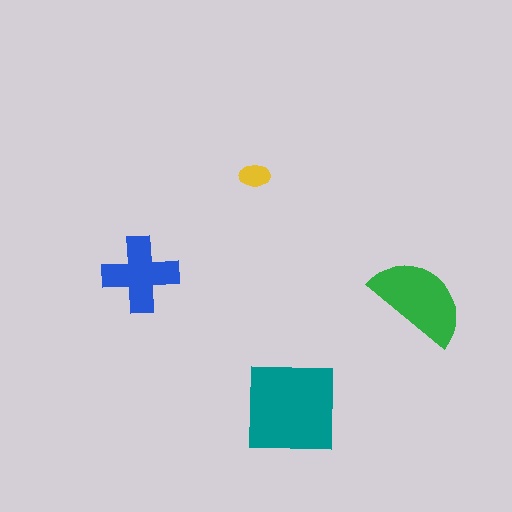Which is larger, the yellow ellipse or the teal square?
The teal square.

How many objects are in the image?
There are 4 objects in the image.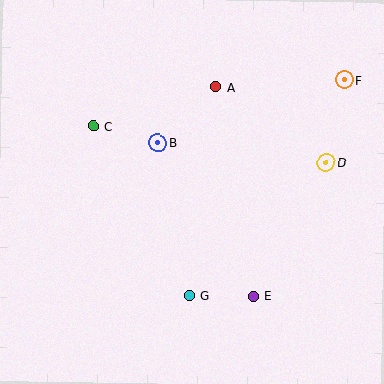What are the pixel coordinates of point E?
Point E is at (254, 296).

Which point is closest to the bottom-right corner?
Point E is closest to the bottom-right corner.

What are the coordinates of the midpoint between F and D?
The midpoint between F and D is at (335, 122).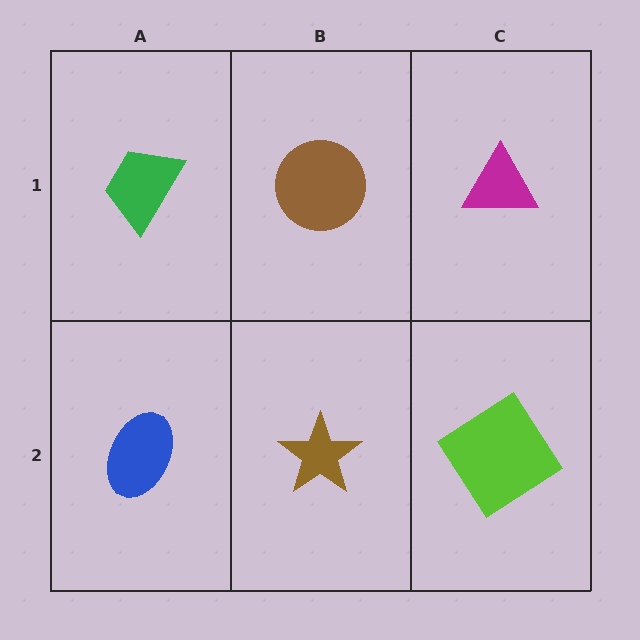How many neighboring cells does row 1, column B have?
3.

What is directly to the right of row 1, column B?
A magenta triangle.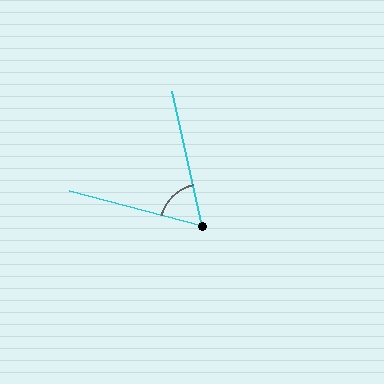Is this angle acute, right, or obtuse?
It is acute.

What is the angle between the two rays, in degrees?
Approximately 62 degrees.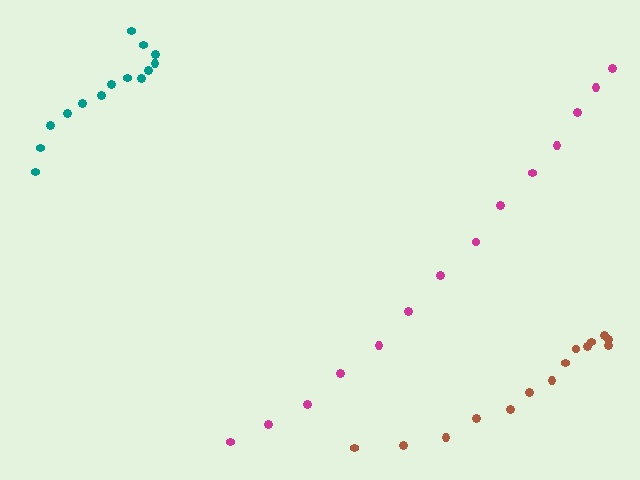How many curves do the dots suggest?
There are 3 distinct paths.